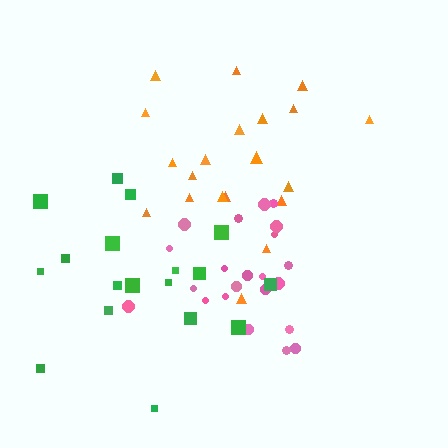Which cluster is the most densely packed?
Pink.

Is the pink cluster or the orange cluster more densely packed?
Pink.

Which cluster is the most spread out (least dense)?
Green.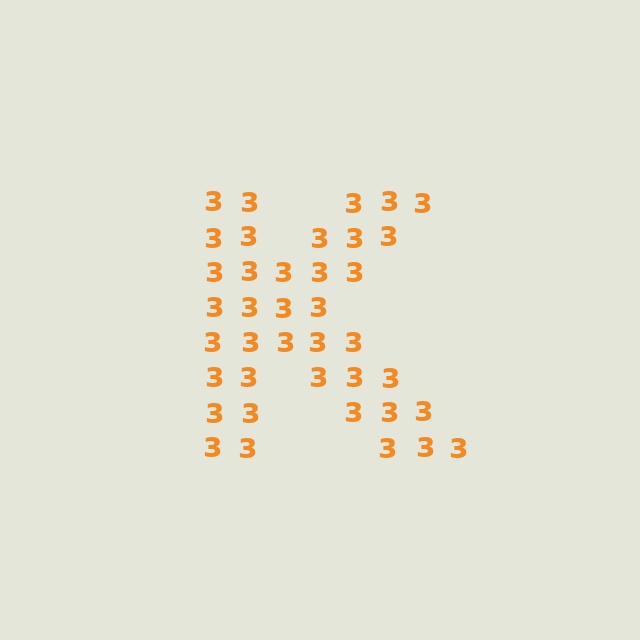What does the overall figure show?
The overall figure shows the letter K.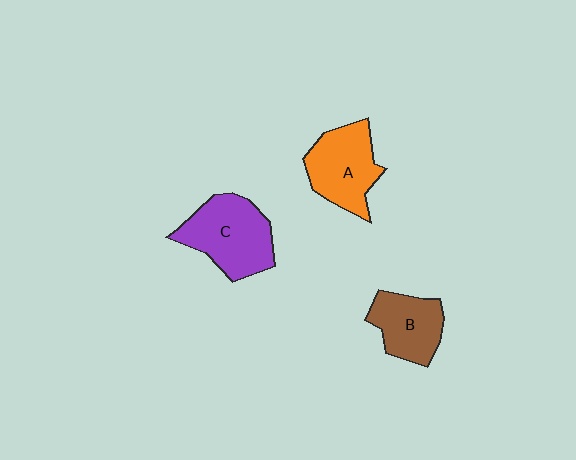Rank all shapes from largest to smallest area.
From largest to smallest: C (purple), A (orange), B (brown).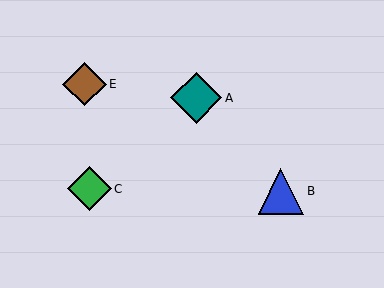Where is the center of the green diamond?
The center of the green diamond is at (89, 189).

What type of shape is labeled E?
Shape E is a brown diamond.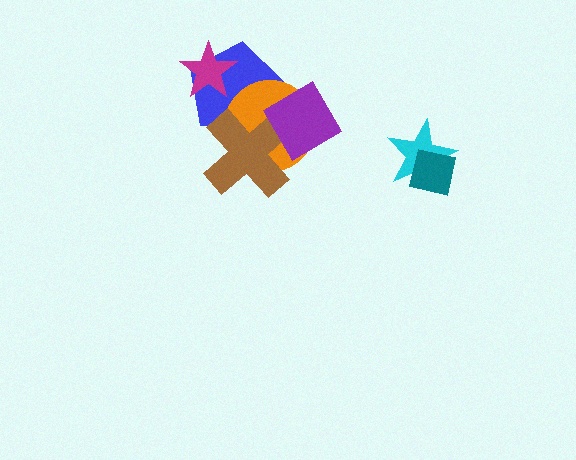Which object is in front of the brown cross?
The purple diamond is in front of the brown cross.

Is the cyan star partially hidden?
Yes, it is partially covered by another shape.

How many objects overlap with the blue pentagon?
3 objects overlap with the blue pentagon.